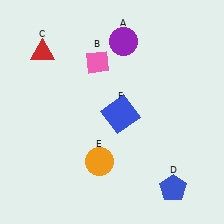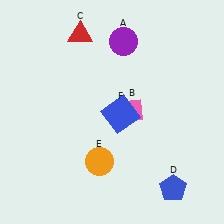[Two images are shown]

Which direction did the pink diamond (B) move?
The pink diamond (B) moved down.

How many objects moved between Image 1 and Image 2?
2 objects moved between the two images.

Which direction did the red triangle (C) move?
The red triangle (C) moved right.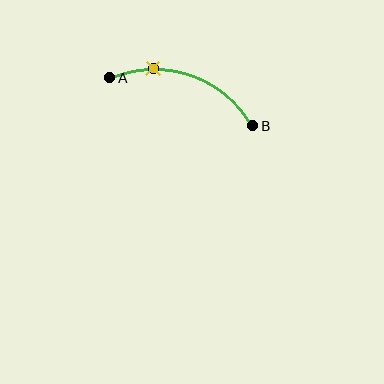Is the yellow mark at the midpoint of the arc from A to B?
No. The yellow mark lies on the arc but is closer to endpoint A. The arc midpoint would be at the point on the curve equidistant along the arc from both A and B.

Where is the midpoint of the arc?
The arc midpoint is the point on the curve farthest from the straight line joining A and B. It sits above that line.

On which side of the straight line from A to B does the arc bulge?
The arc bulges above the straight line connecting A and B.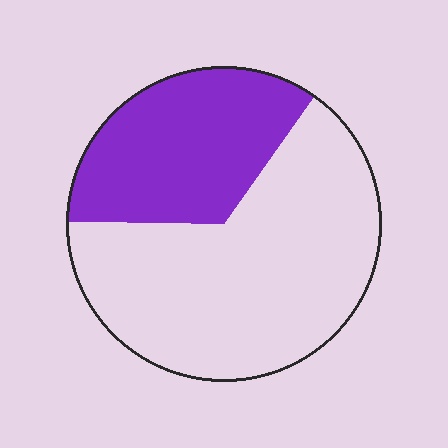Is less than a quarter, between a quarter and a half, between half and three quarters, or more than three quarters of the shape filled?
Between a quarter and a half.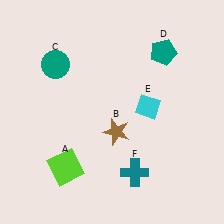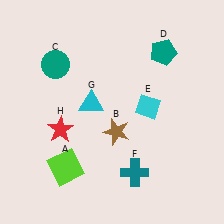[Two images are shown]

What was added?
A cyan triangle (G), a red star (H) were added in Image 2.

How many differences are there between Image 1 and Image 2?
There are 2 differences between the two images.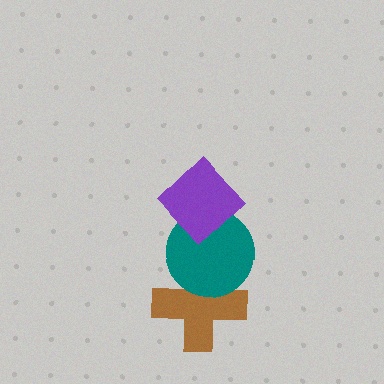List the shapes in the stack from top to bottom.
From top to bottom: the purple diamond, the teal circle, the brown cross.